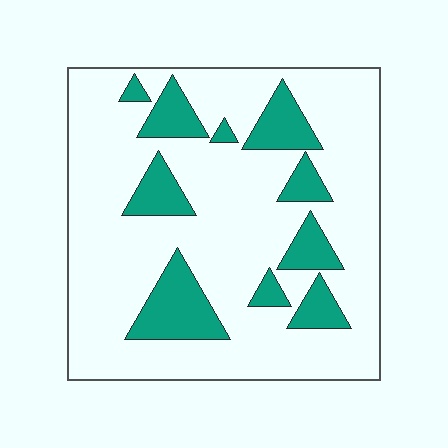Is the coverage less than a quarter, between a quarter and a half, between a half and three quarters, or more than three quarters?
Less than a quarter.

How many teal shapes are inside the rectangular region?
10.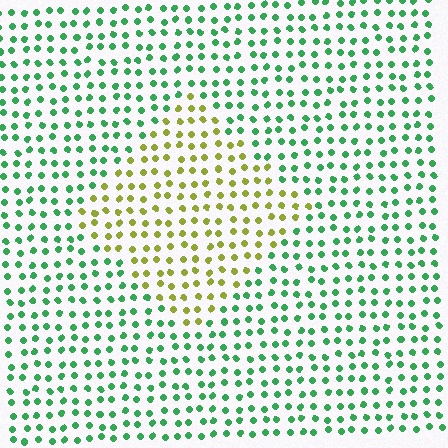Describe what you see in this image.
The image is filled with small green elements in a uniform arrangement. A diamond-shaped region is visible where the elements are tinted to a slightly different hue, forming a subtle color boundary.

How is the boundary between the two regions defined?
The boundary is defined purely by a slight shift in hue (about 64 degrees). Spacing, size, and orientation are identical on both sides.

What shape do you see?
I see a diamond.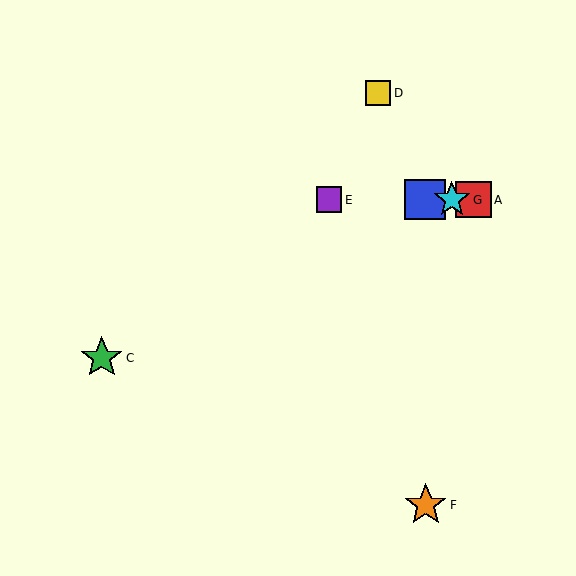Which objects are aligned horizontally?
Objects A, B, E, G are aligned horizontally.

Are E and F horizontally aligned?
No, E is at y≈200 and F is at y≈505.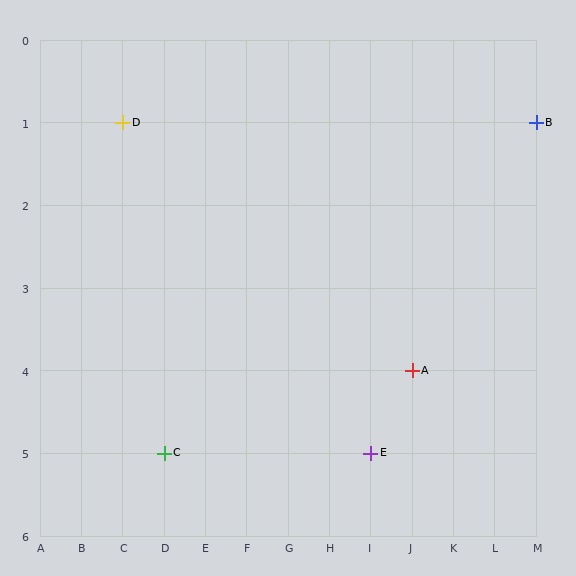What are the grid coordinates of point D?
Point D is at grid coordinates (C, 1).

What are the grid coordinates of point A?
Point A is at grid coordinates (J, 4).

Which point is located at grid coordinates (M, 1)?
Point B is at (M, 1).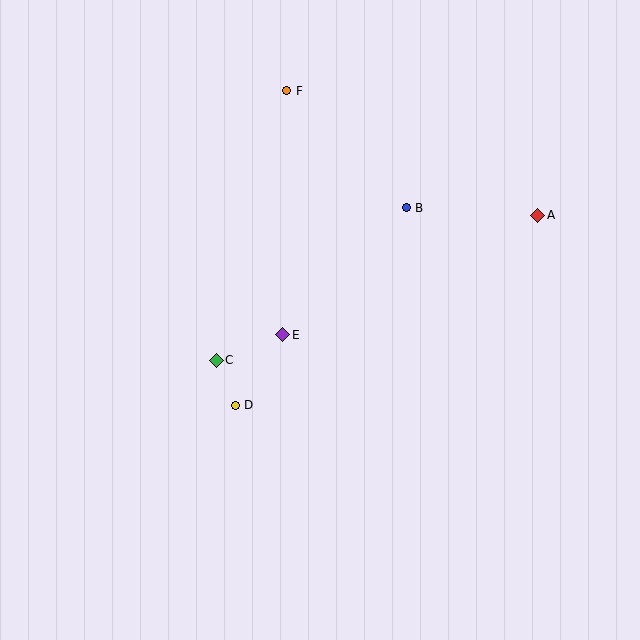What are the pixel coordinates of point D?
Point D is at (235, 405).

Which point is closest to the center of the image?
Point E at (283, 335) is closest to the center.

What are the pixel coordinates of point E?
Point E is at (283, 335).